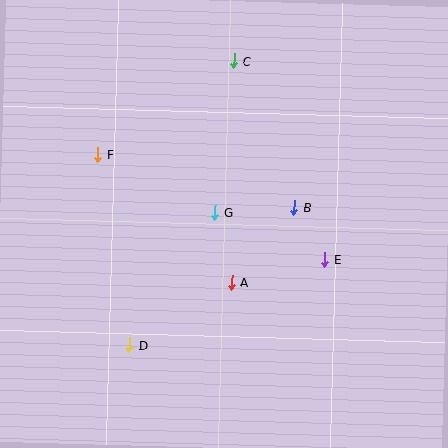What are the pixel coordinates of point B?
Point B is at (294, 208).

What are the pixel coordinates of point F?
Point F is at (98, 155).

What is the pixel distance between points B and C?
The distance between B and C is 159 pixels.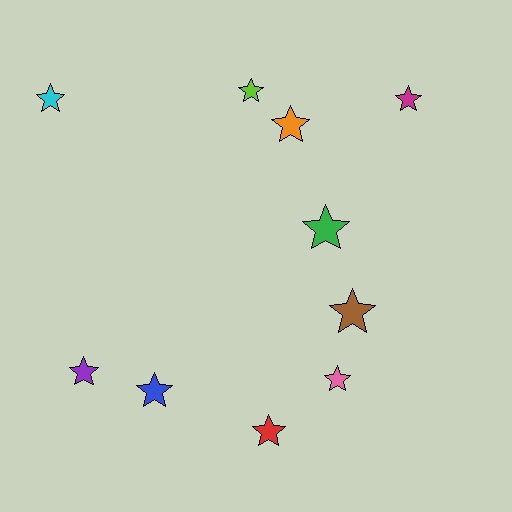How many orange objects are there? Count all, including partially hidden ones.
There is 1 orange object.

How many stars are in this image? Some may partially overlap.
There are 10 stars.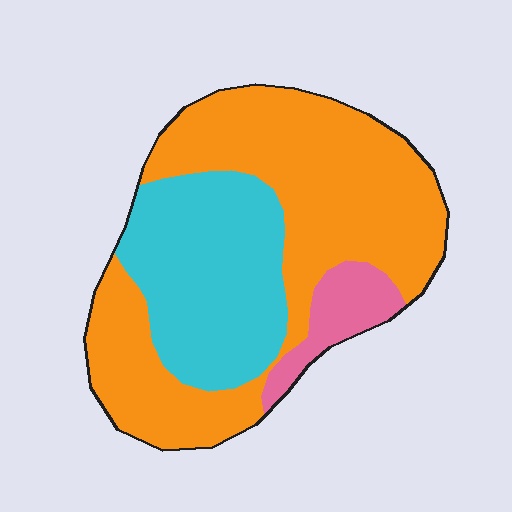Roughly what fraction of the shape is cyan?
Cyan covers about 30% of the shape.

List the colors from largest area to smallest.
From largest to smallest: orange, cyan, pink.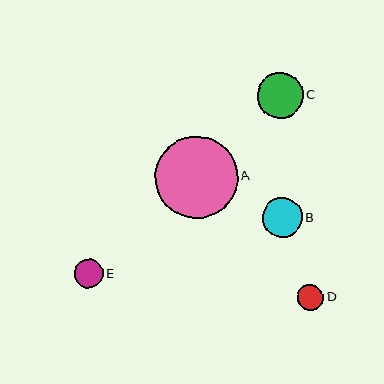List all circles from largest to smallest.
From largest to smallest: A, C, B, E, D.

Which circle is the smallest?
Circle D is the smallest with a size of approximately 26 pixels.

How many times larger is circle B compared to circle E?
Circle B is approximately 1.4 times the size of circle E.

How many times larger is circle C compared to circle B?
Circle C is approximately 1.2 times the size of circle B.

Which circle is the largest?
Circle A is the largest with a size of approximately 83 pixels.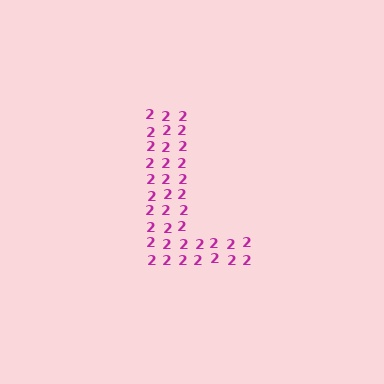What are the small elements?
The small elements are digit 2's.